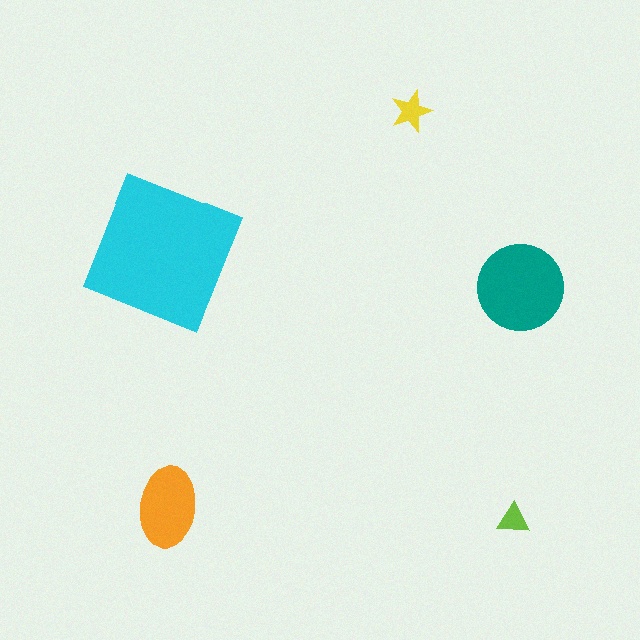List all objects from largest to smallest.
The cyan square, the teal circle, the orange ellipse, the yellow star, the lime triangle.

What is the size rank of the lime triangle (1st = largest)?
5th.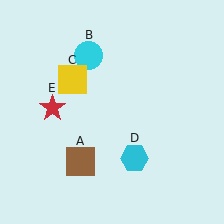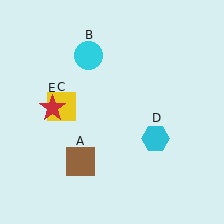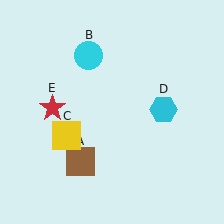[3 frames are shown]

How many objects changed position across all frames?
2 objects changed position: yellow square (object C), cyan hexagon (object D).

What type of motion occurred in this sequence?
The yellow square (object C), cyan hexagon (object D) rotated counterclockwise around the center of the scene.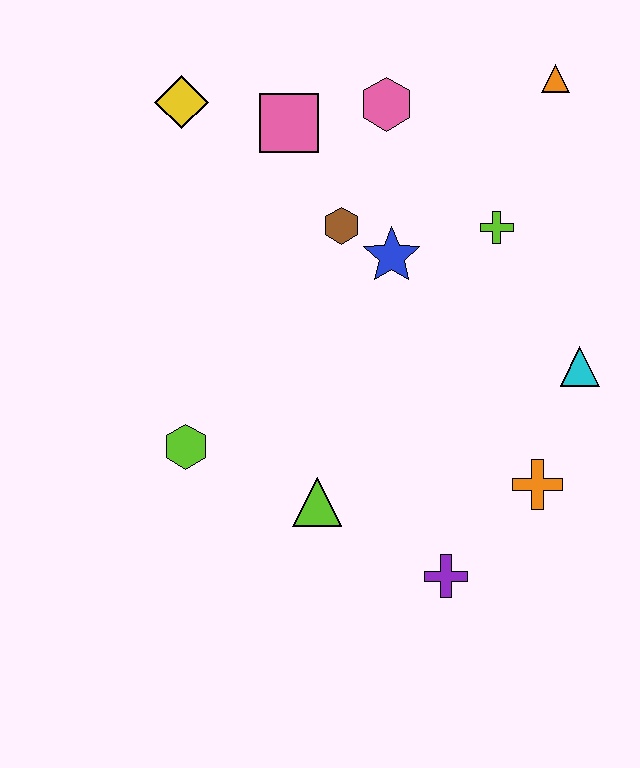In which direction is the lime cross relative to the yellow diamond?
The lime cross is to the right of the yellow diamond.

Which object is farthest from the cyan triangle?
The yellow diamond is farthest from the cyan triangle.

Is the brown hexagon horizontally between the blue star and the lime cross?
No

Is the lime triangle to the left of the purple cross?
Yes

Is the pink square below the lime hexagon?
No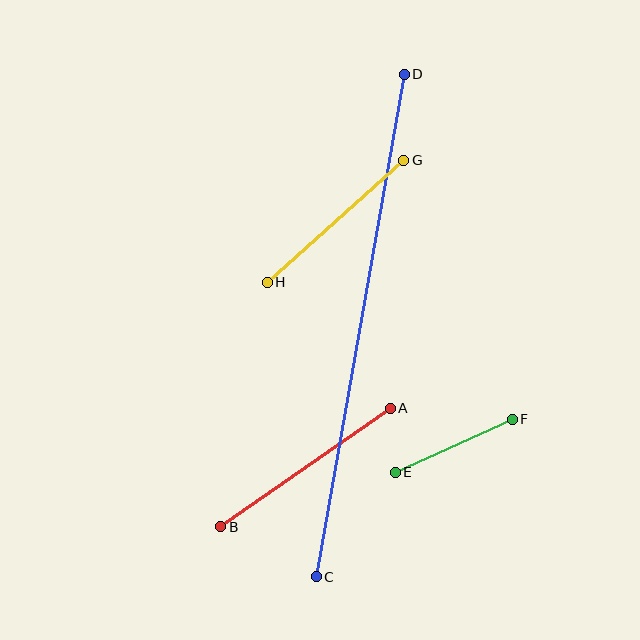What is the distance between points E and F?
The distance is approximately 128 pixels.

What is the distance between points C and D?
The distance is approximately 510 pixels.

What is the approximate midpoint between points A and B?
The midpoint is at approximately (305, 467) pixels.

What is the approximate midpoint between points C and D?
The midpoint is at approximately (360, 325) pixels.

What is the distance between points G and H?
The distance is approximately 183 pixels.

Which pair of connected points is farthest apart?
Points C and D are farthest apart.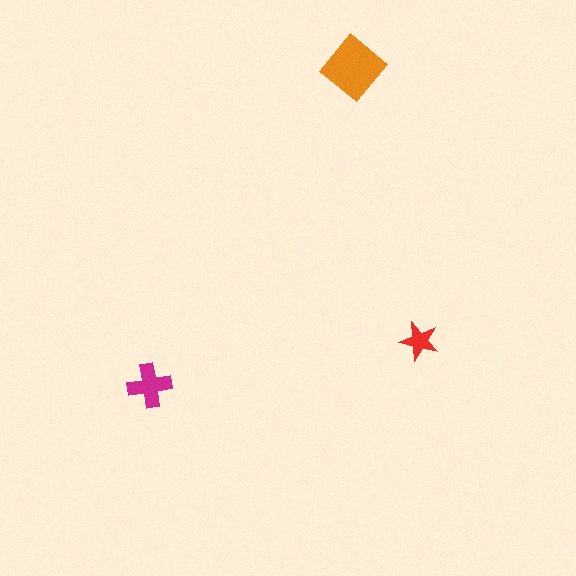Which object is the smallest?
The red star.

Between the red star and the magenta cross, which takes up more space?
The magenta cross.